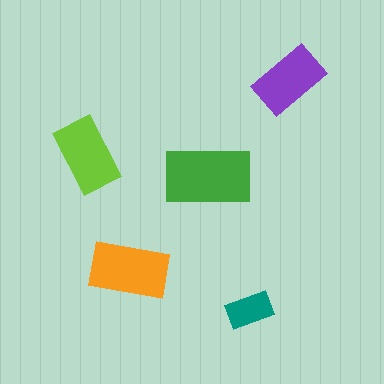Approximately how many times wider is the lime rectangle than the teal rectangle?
About 1.5 times wider.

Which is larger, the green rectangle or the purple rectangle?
The green one.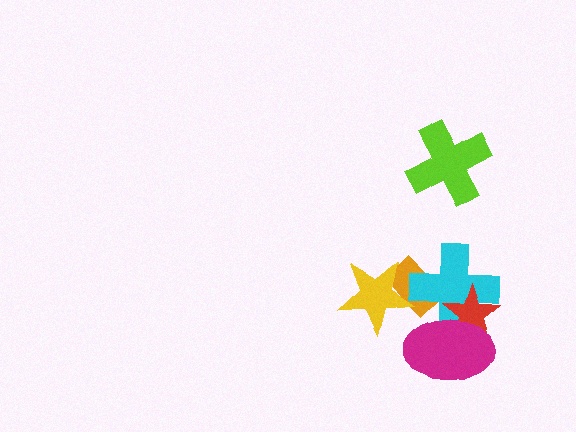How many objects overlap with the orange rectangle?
2 objects overlap with the orange rectangle.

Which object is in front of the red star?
The magenta ellipse is in front of the red star.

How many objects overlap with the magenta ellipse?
2 objects overlap with the magenta ellipse.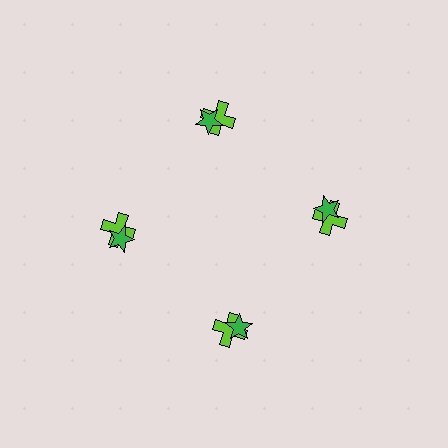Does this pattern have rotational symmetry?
Yes, this pattern has 4-fold rotational symmetry. It looks the same after rotating 90 degrees around the center.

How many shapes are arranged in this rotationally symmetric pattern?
There are 8 shapes, arranged in 4 groups of 2.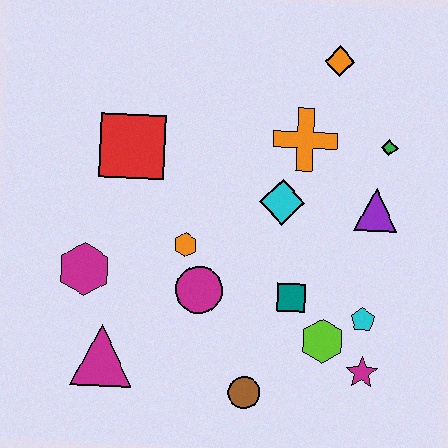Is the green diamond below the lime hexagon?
No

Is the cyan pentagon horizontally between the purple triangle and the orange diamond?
Yes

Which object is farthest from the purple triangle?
The magenta triangle is farthest from the purple triangle.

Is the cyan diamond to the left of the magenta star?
Yes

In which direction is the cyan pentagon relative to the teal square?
The cyan pentagon is to the right of the teal square.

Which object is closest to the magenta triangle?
The magenta hexagon is closest to the magenta triangle.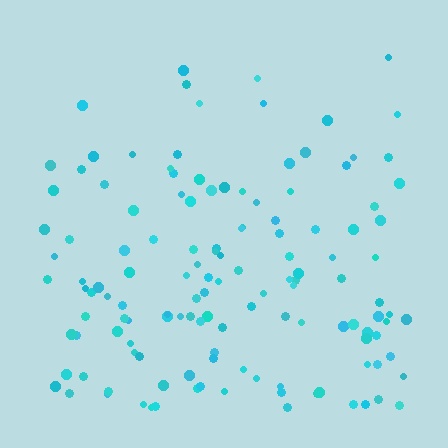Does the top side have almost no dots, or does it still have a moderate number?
Still a moderate number, just noticeably fewer than the bottom.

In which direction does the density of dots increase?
From top to bottom, with the bottom side densest.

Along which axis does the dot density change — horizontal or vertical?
Vertical.